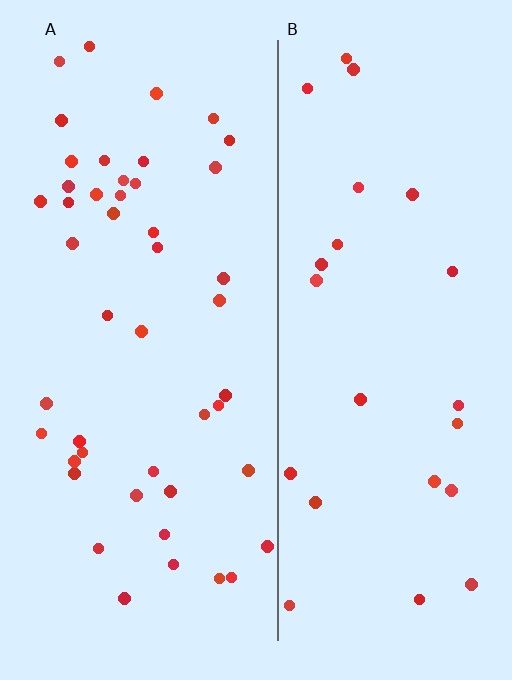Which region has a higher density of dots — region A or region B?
A (the left).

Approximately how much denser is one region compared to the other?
Approximately 1.9× — region A over region B.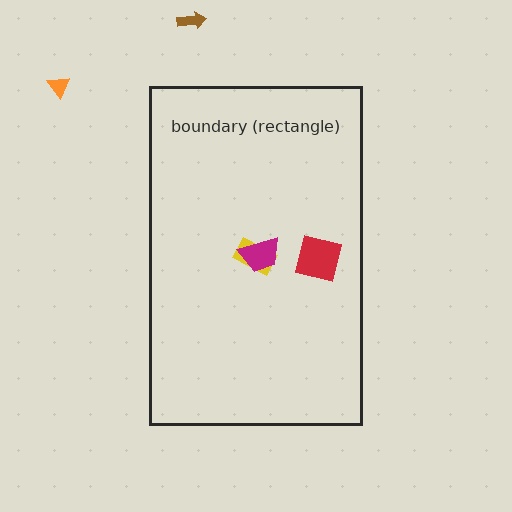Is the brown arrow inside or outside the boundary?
Outside.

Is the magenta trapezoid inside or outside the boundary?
Inside.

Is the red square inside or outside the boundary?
Inside.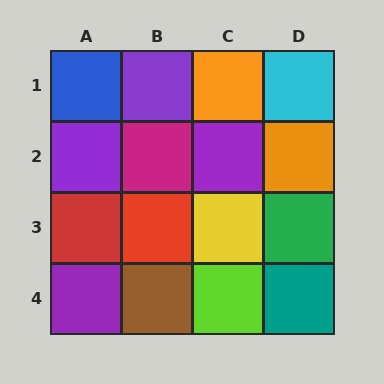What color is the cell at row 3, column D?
Green.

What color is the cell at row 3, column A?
Red.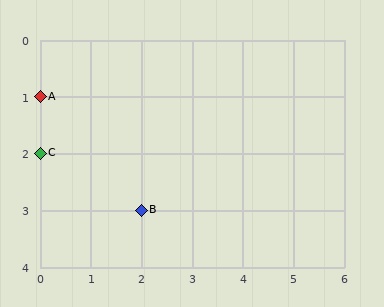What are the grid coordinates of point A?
Point A is at grid coordinates (0, 1).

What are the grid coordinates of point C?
Point C is at grid coordinates (0, 2).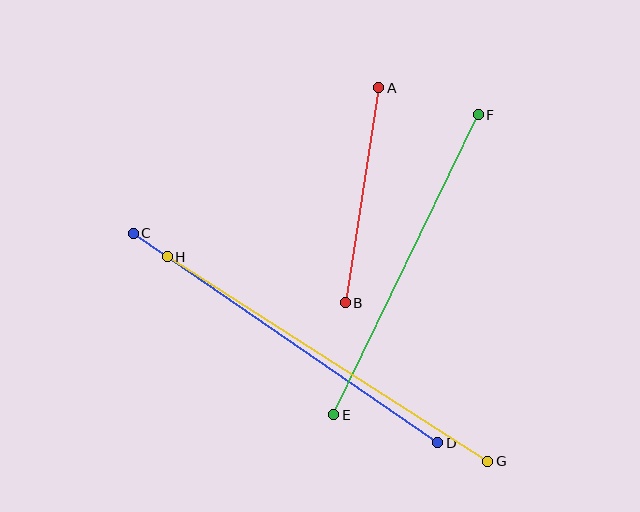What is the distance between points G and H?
The distance is approximately 380 pixels.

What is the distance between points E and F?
The distance is approximately 334 pixels.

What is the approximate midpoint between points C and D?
The midpoint is at approximately (286, 338) pixels.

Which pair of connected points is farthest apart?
Points G and H are farthest apart.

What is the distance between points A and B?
The distance is approximately 218 pixels.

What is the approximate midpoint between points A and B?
The midpoint is at approximately (362, 195) pixels.